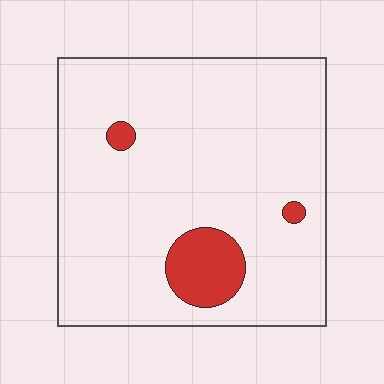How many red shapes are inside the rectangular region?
3.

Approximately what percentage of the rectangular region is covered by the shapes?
Approximately 10%.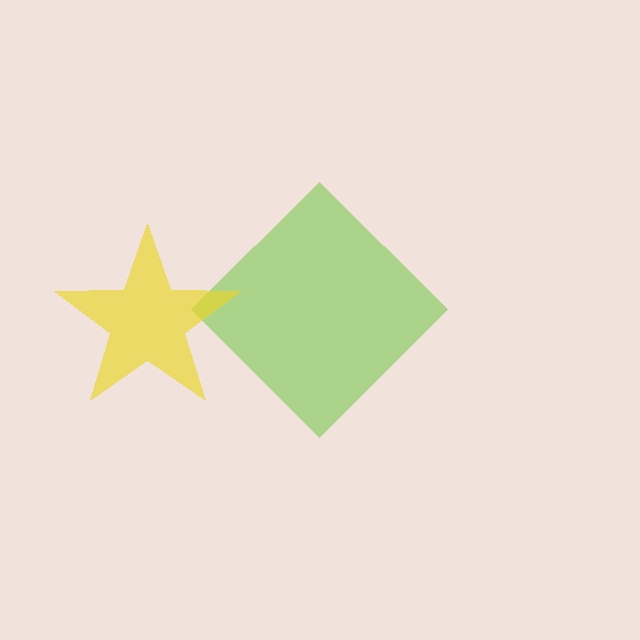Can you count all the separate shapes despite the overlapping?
Yes, there are 2 separate shapes.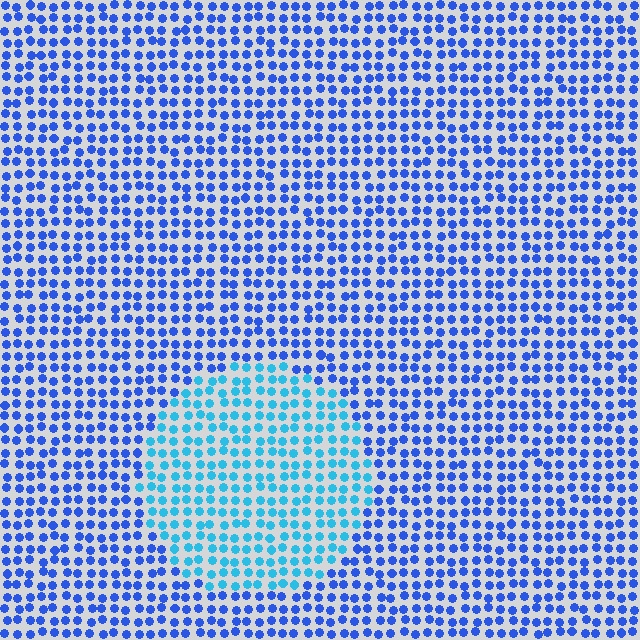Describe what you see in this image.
The image is filled with small blue elements in a uniform arrangement. A circle-shaped region is visible where the elements are tinted to a slightly different hue, forming a subtle color boundary.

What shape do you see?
I see a circle.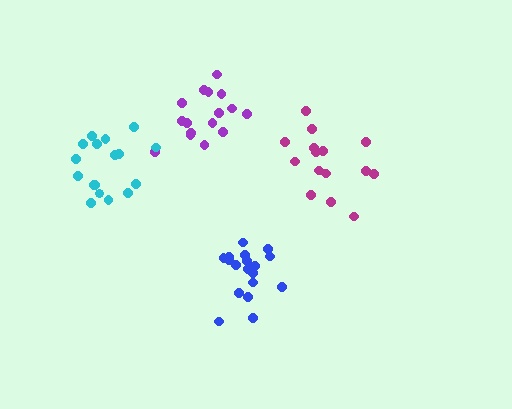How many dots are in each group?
Group 1: 16 dots, Group 2: 19 dots, Group 3: 15 dots, Group 4: 17 dots (67 total).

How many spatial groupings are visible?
There are 4 spatial groupings.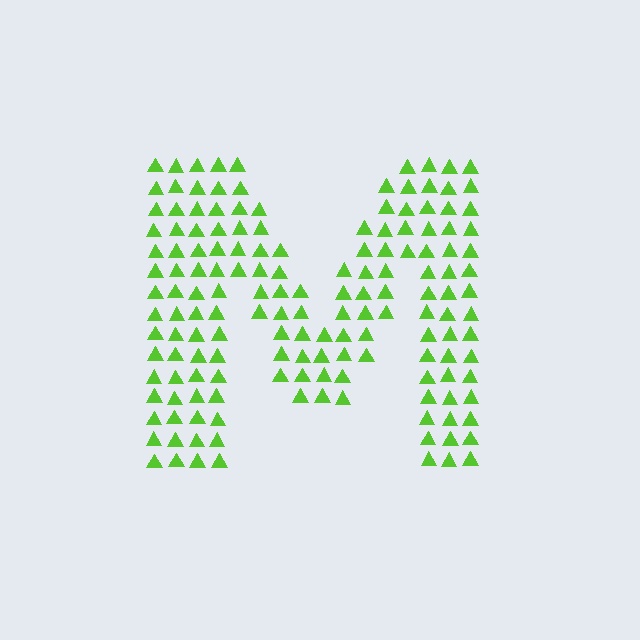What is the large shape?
The large shape is the letter M.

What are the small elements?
The small elements are triangles.